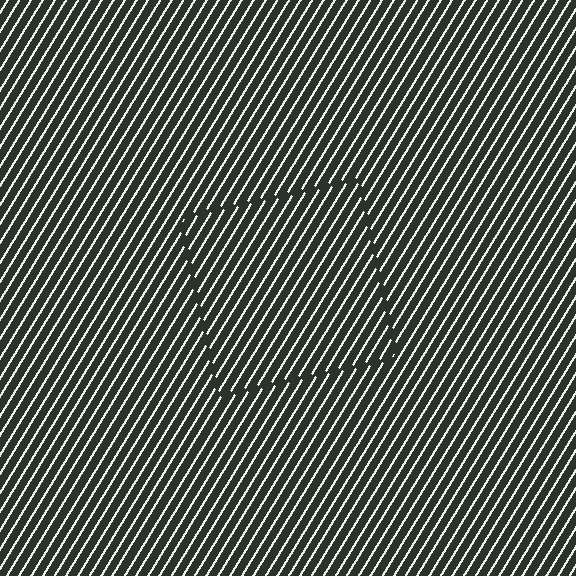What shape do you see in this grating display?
An illusory square. The interior of the shape contains the same grating, shifted by half a period — the contour is defined by the phase discontinuity where line-ends from the inner and outer gratings abut.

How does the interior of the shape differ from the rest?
The interior of the shape contains the same grating, shifted by half a period — the contour is defined by the phase discontinuity where line-ends from the inner and outer gratings abut.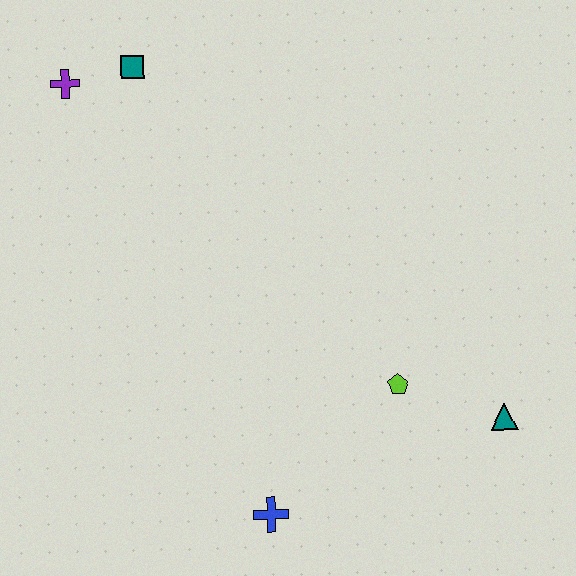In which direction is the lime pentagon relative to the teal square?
The lime pentagon is below the teal square.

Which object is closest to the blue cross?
The lime pentagon is closest to the blue cross.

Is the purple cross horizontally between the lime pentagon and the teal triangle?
No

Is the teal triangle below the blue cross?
No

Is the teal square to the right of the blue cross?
No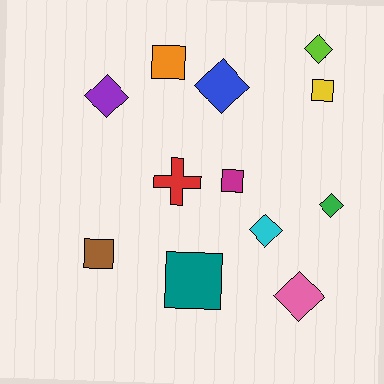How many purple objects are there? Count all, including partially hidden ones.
There is 1 purple object.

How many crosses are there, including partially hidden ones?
There is 1 cross.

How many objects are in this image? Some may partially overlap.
There are 12 objects.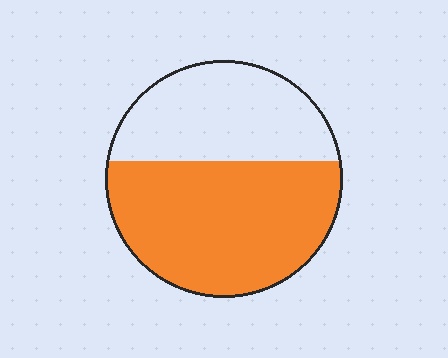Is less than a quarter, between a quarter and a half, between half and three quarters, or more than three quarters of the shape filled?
Between half and three quarters.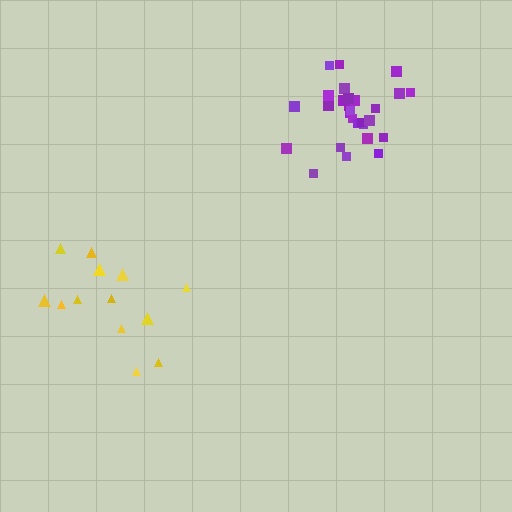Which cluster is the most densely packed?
Purple.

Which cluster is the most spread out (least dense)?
Yellow.